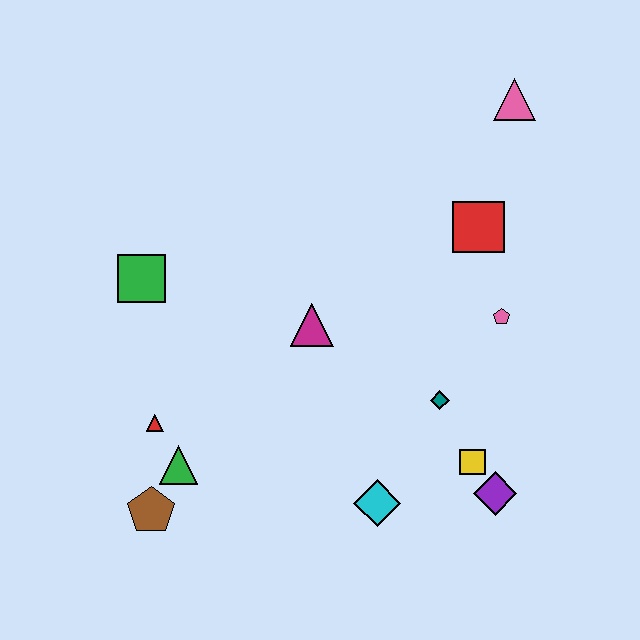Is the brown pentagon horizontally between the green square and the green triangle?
Yes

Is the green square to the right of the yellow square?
No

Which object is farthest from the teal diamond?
The green square is farthest from the teal diamond.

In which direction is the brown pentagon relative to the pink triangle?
The brown pentagon is below the pink triangle.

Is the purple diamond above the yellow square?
No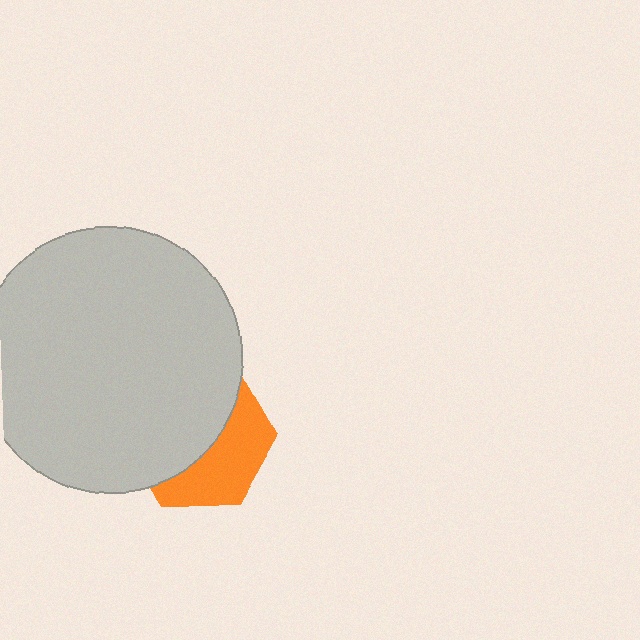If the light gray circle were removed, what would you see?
You would see the complete orange hexagon.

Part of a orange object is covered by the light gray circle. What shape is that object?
It is a hexagon.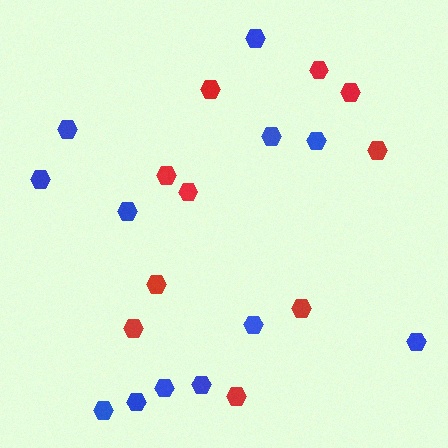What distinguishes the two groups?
There are 2 groups: one group of blue hexagons (12) and one group of red hexagons (10).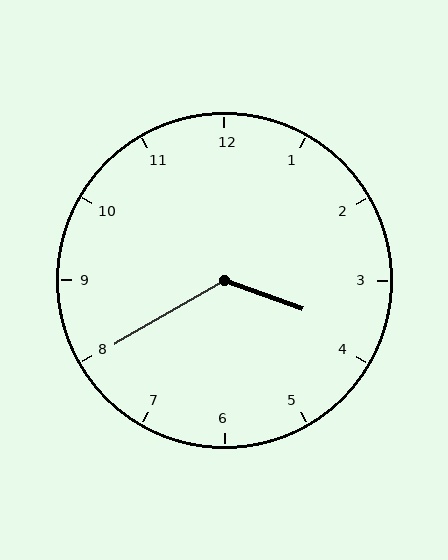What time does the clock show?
3:40.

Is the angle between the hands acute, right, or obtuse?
It is obtuse.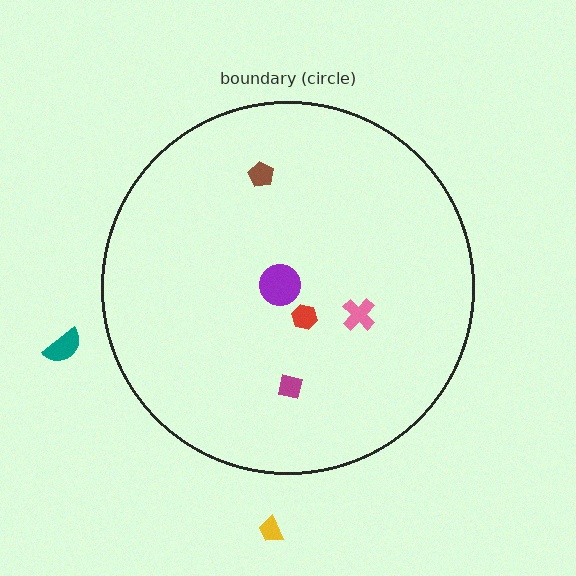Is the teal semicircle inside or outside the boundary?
Outside.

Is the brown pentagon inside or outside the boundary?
Inside.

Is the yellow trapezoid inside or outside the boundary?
Outside.